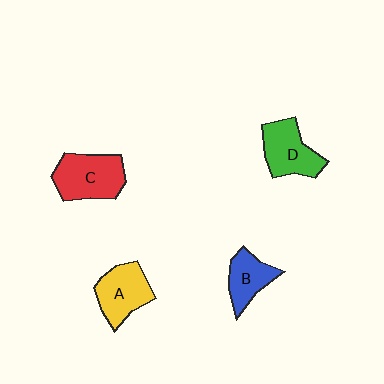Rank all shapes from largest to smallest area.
From largest to smallest: C (red), D (green), A (yellow), B (blue).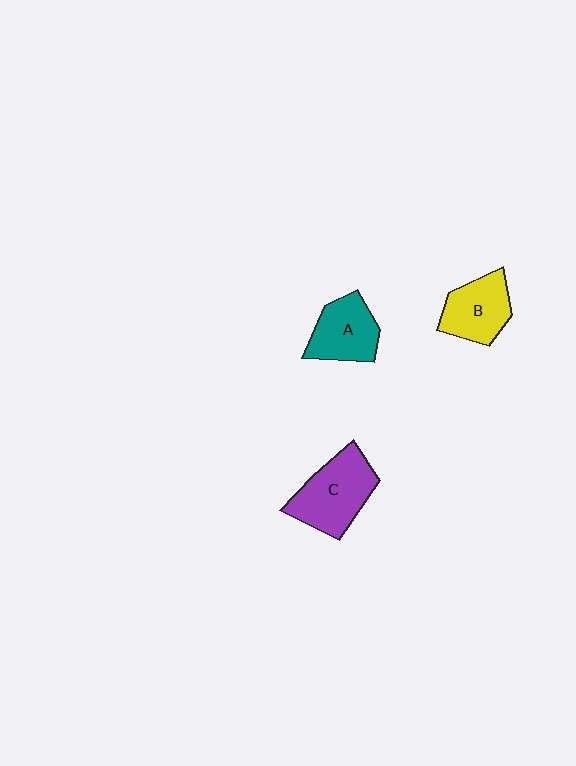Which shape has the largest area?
Shape C (purple).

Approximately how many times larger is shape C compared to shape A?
Approximately 1.3 times.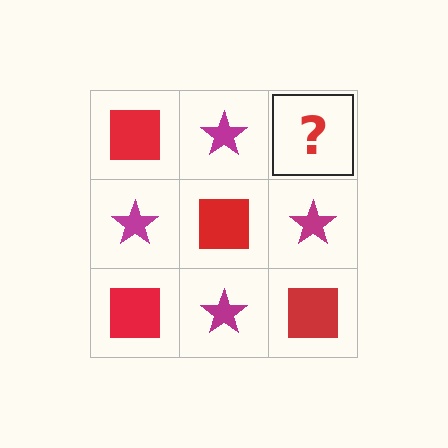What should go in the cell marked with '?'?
The missing cell should contain a red square.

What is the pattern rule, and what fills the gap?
The rule is that it alternates red square and magenta star in a checkerboard pattern. The gap should be filled with a red square.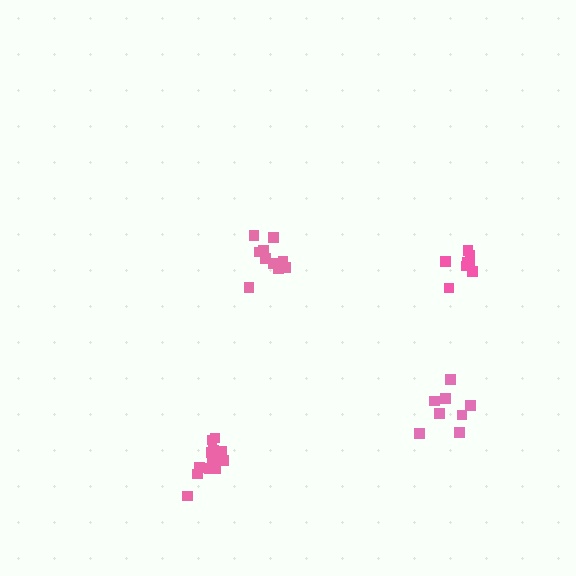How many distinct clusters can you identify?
There are 4 distinct clusters.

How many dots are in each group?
Group 1: 8 dots, Group 2: 10 dots, Group 3: 13 dots, Group 4: 8 dots (39 total).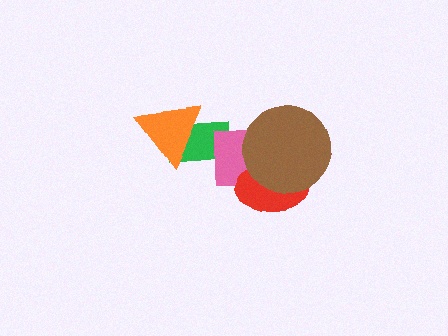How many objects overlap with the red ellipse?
2 objects overlap with the red ellipse.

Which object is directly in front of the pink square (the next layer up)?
The red ellipse is directly in front of the pink square.